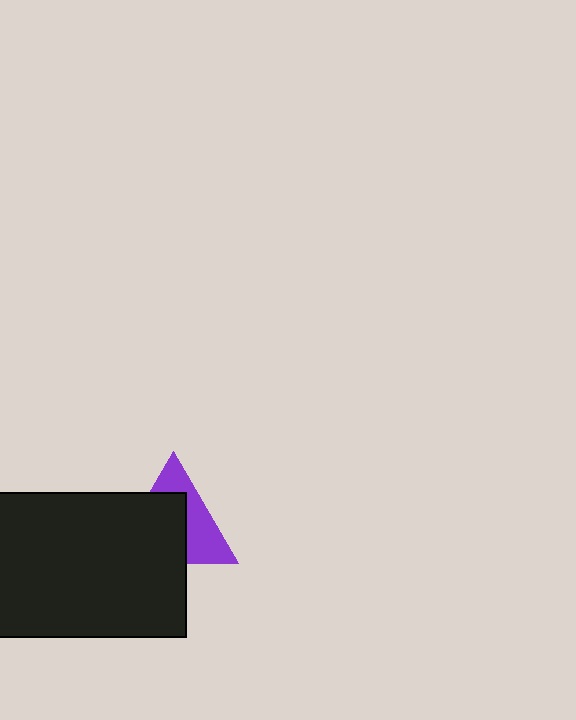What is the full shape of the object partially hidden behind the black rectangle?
The partially hidden object is a purple triangle.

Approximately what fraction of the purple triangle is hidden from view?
Roughly 57% of the purple triangle is hidden behind the black rectangle.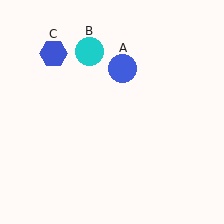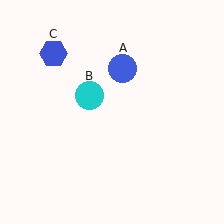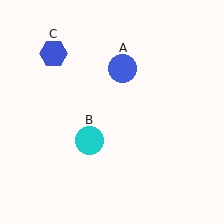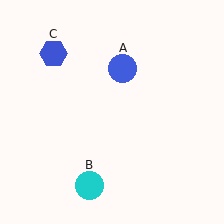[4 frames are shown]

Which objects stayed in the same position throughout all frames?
Blue circle (object A) and blue hexagon (object C) remained stationary.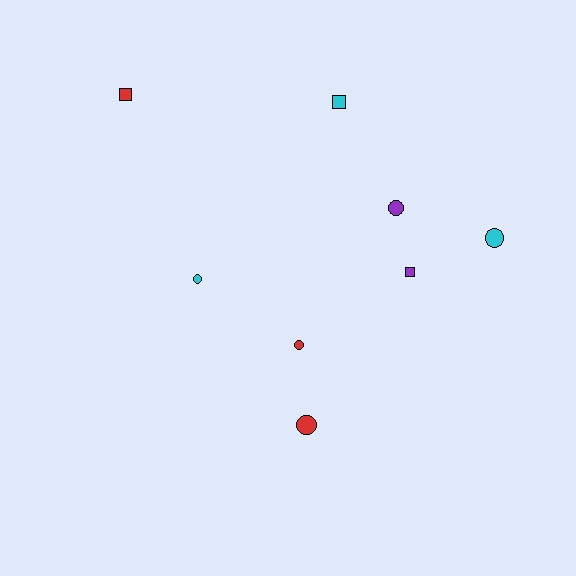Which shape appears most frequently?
Circle, with 5 objects.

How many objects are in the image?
There are 8 objects.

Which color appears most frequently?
Red, with 3 objects.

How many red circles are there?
There are 2 red circles.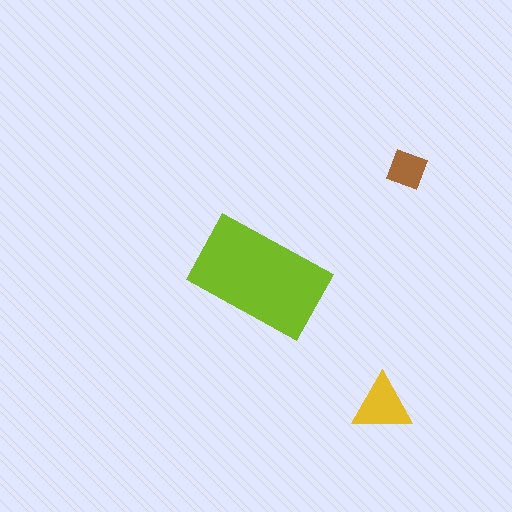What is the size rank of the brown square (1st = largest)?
3rd.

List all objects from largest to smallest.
The lime rectangle, the yellow triangle, the brown square.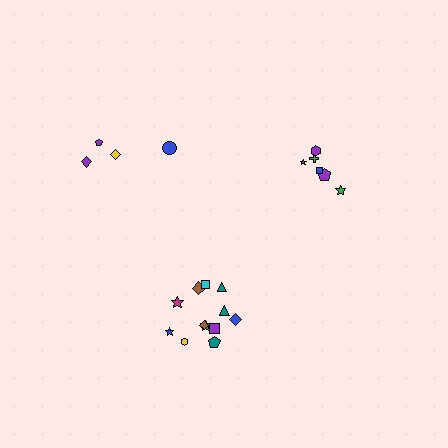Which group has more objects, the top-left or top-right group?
The top-right group.